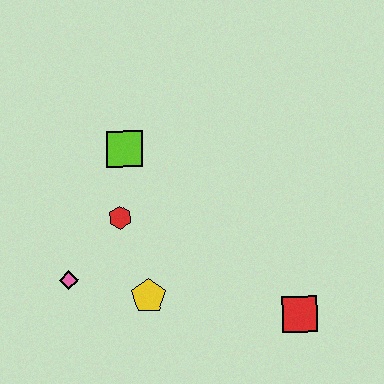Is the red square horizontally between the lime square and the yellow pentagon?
No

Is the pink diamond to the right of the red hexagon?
No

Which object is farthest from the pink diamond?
The red square is farthest from the pink diamond.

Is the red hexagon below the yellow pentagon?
No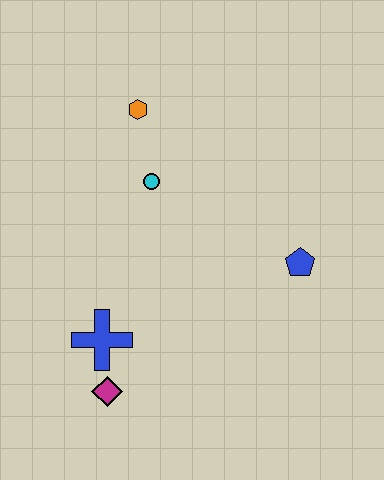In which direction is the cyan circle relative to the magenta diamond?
The cyan circle is above the magenta diamond.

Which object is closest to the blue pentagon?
The cyan circle is closest to the blue pentagon.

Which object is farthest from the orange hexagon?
The magenta diamond is farthest from the orange hexagon.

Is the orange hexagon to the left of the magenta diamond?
No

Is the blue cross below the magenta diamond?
No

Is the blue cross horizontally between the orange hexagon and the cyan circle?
No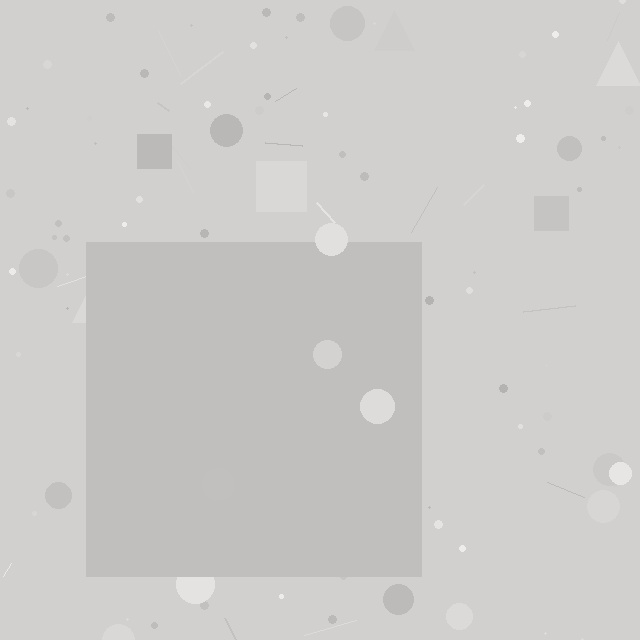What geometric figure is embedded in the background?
A square is embedded in the background.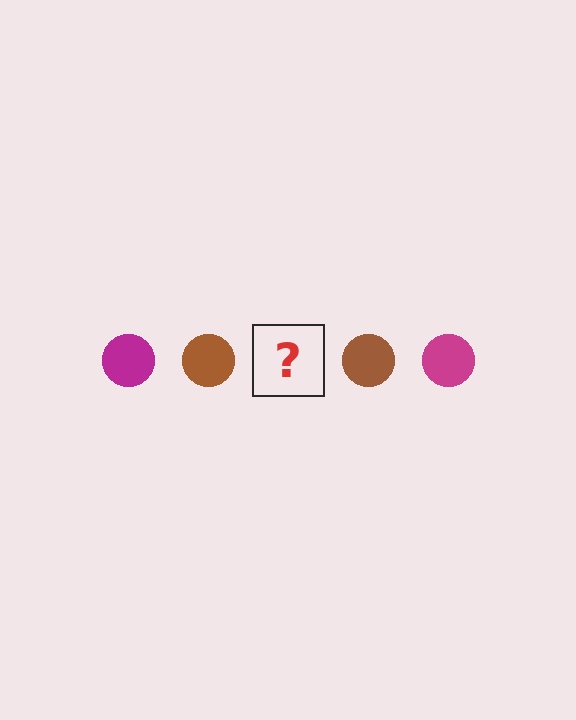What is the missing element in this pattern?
The missing element is a magenta circle.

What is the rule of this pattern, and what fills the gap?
The rule is that the pattern cycles through magenta, brown circles. The gap should be filled with a magenta circle.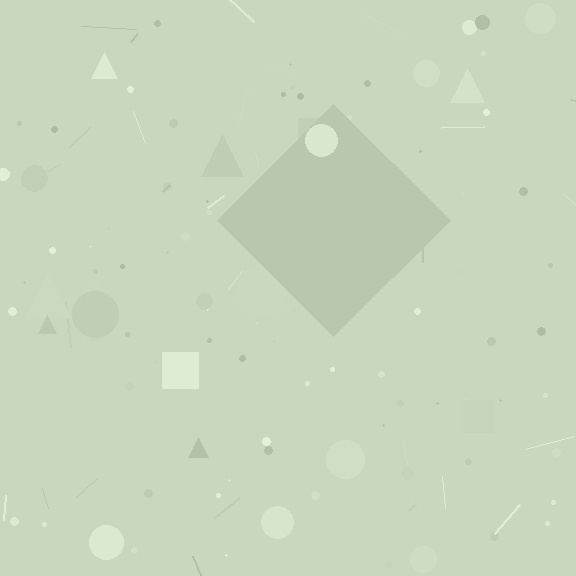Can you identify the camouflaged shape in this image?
The camouflaged shape is a diamond.